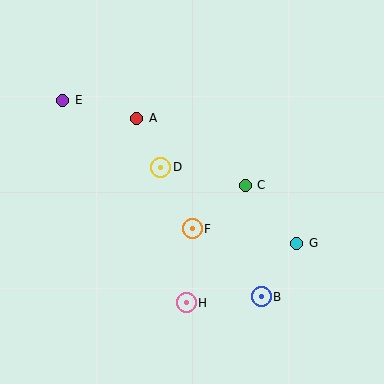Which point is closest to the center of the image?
Point F at (192, 229) is closest to the center.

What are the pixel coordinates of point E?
Point E is at (63, 100).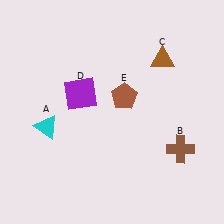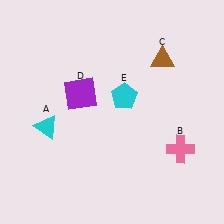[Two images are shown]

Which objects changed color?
B changed from brown to pink. E changed from brown to cyan.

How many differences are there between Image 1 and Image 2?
There are 2 differences between the two images.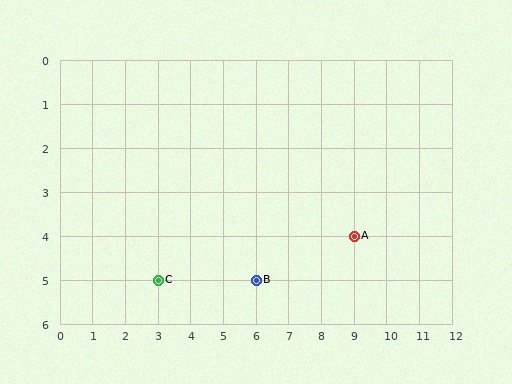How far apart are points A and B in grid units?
Points A and B are 3 columns and 1 row apart (about 3.2 grid units diagonally).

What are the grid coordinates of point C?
Point C is at grid coordinates (3, 5).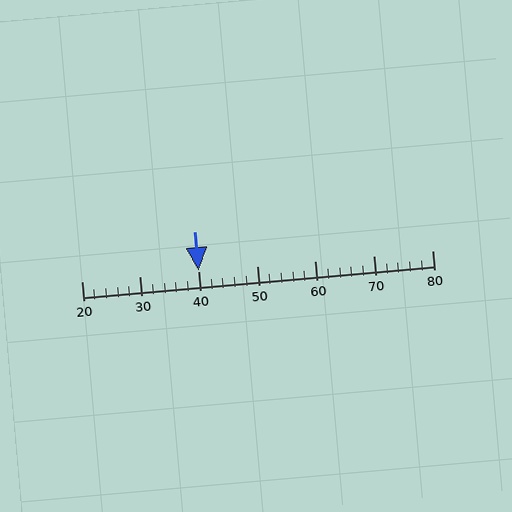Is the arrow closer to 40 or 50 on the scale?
The arrow is closer to 40.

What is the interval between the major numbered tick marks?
The major tick marks are spaced 10 units apart.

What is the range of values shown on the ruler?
The ruler shows values from 20 to 80.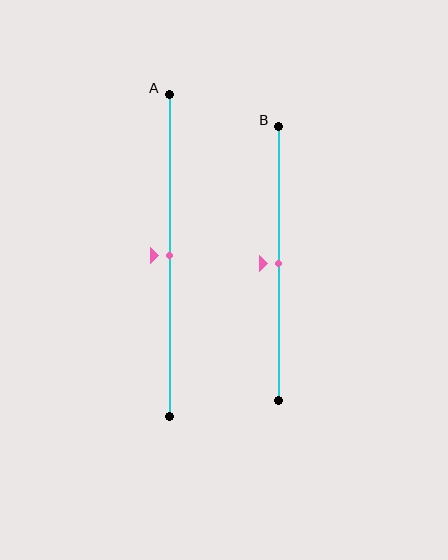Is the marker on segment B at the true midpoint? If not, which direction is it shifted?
Yes, the marker on segment B is at the true midpoint.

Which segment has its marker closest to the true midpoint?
Segment A has its marker closest to the true midpoint.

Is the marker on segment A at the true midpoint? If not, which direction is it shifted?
Yes, the marker on segment A is at the true midpoint.